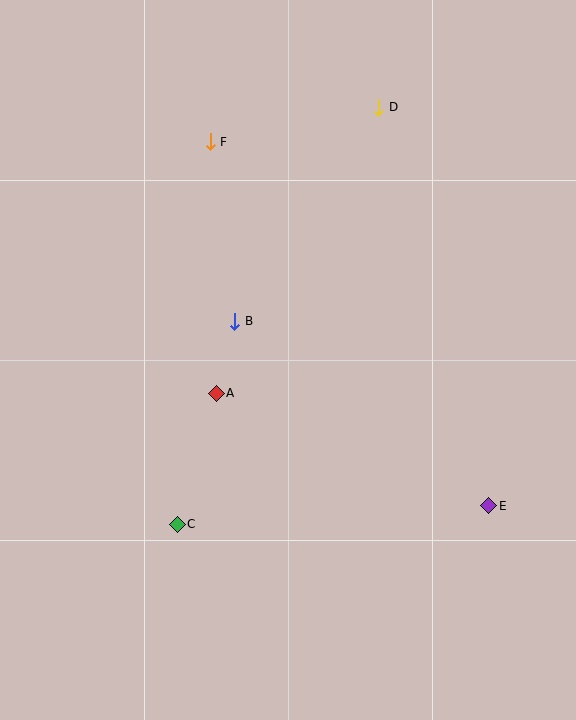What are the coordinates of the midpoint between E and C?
The midpoint between E and C is at (333, 515).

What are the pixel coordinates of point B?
Point B is at (235, 321).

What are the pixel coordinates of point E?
Point E is at (489, 506).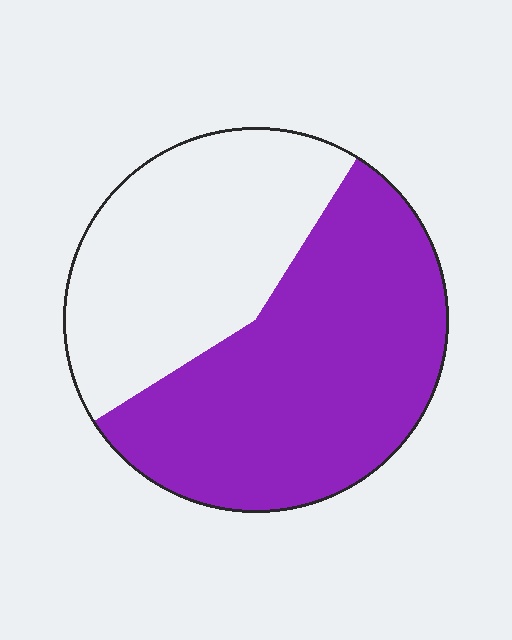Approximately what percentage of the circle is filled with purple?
Approximately 55%.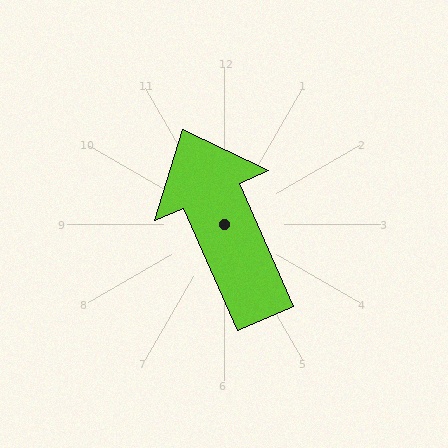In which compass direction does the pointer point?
Northwest.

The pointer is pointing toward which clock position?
Roughly 11 o'clock.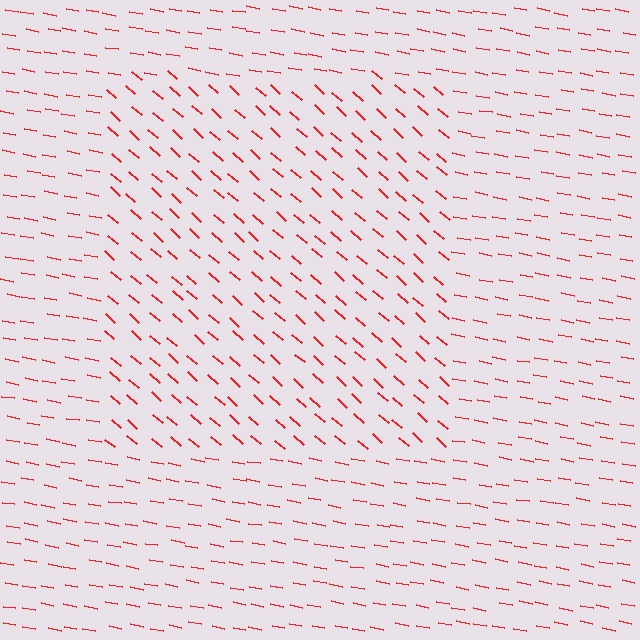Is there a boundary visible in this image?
Yes, there is a texture boundary formed by a change in line orientation.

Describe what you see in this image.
The image is filled with small red line segments. A rectangle region in the image has lines oriented differently from the surrounding lines, creating a visible texture boundary.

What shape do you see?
I see a rectangle.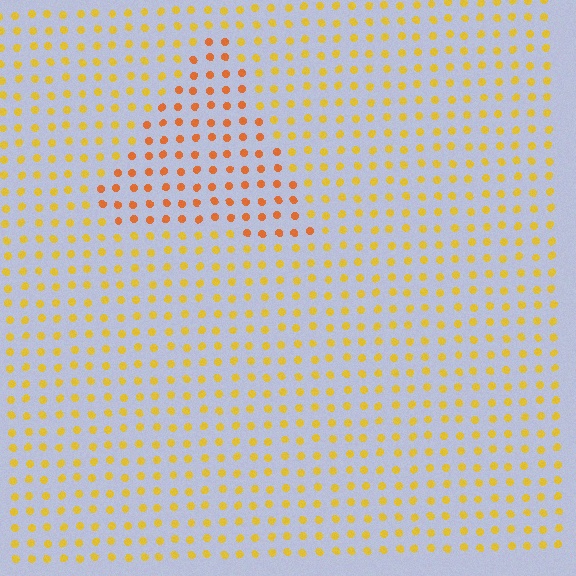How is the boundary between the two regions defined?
The boundary is defined purely by a slight shift in hue (about 29 degrees). Spacing, size, and orientation are identical on both sides.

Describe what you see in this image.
The image is filled with small yellow elements in a uniform arrangement. A triangle-shaped region is visible where the elements are tinted to a slightly different hue, forming a subtle color boundary.